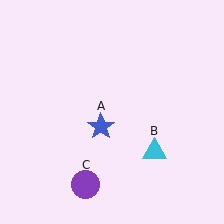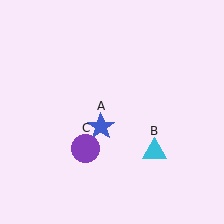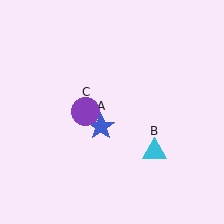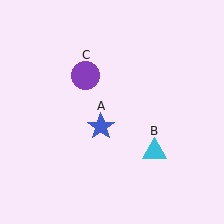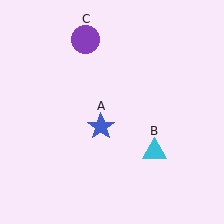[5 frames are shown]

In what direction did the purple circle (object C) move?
The purple circle (object C) moved up.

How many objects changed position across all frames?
1 object changed position: purple circle (object C).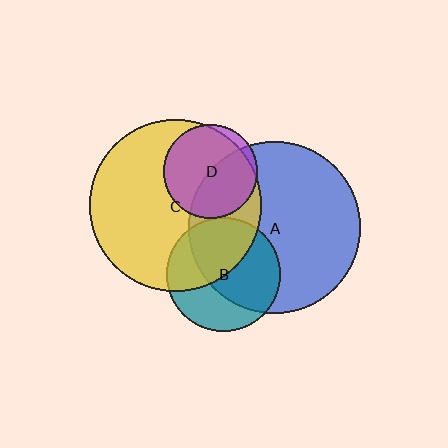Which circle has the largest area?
Circle C (yellow).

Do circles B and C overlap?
Yes.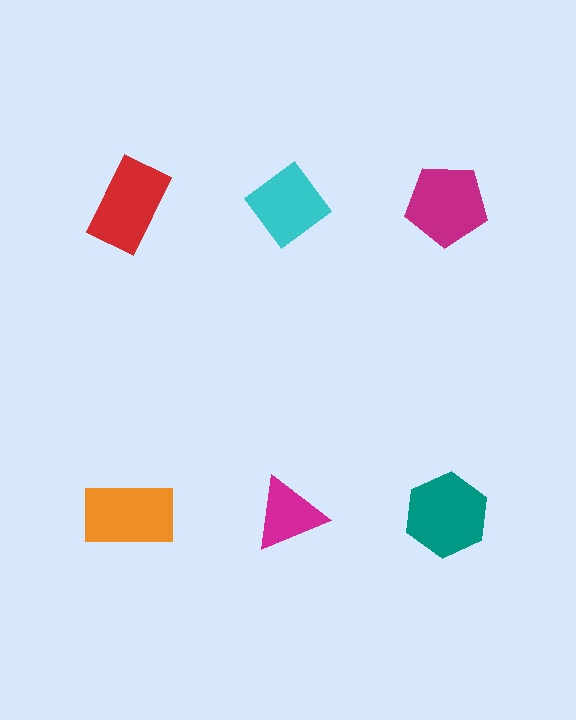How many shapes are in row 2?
3 shapes.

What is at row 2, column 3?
A teal hexagon.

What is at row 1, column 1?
A red rectangle.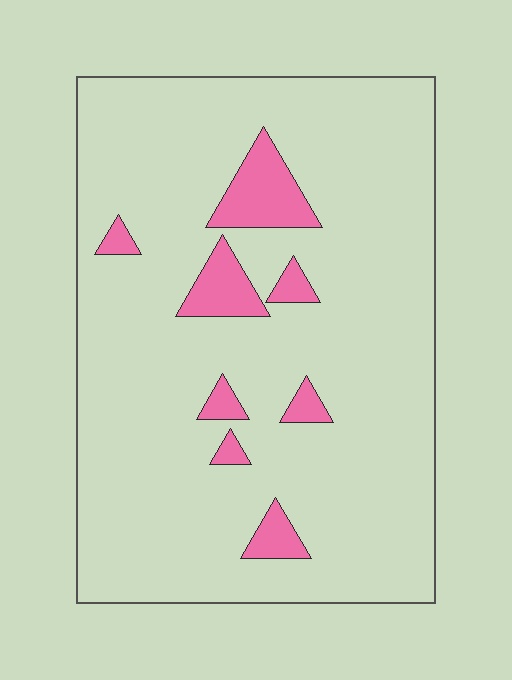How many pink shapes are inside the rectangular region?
8.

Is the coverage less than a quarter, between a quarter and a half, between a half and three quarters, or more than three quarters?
Less than a quarter.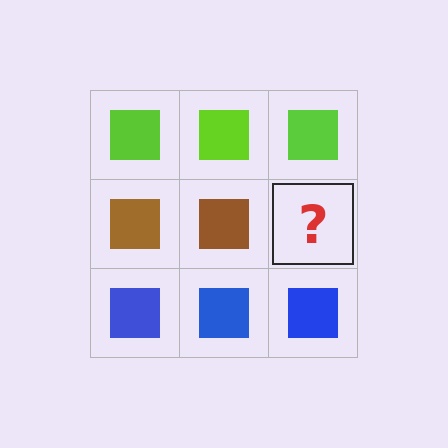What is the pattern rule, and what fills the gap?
The rule is that each row has a consistent color. The gap should be filled with a brown square.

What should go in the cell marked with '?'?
The missing cell should contain a brown square.